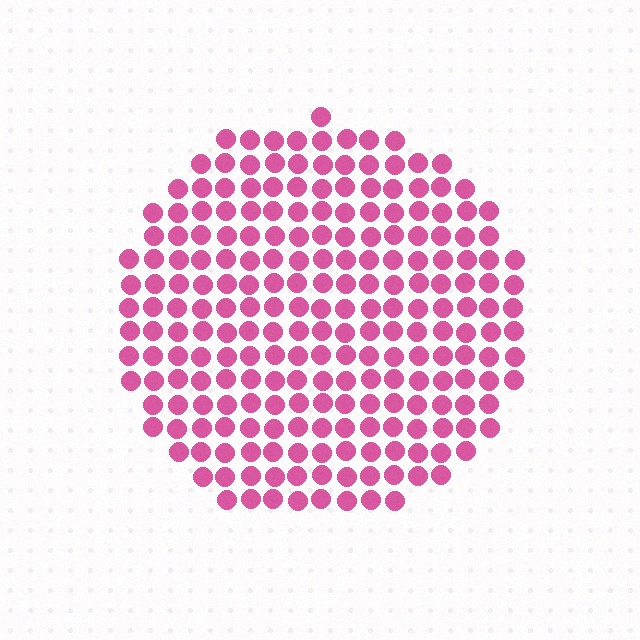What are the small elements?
The small elements are circles.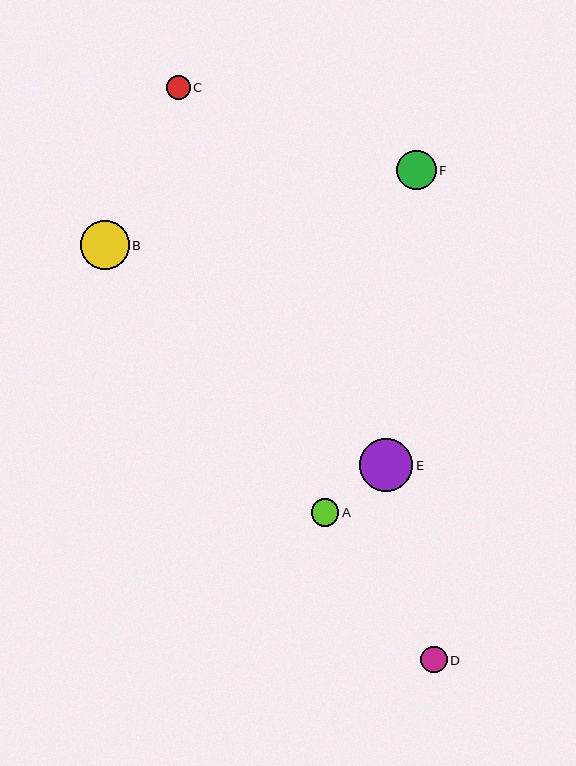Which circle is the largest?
Circle E is the largest with a size of approximately 53 pixels.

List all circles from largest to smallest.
From largest to smallest: E, B, F, A, D, C.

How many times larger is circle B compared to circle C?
Circle B is approximately 2.0 times the size of circle C.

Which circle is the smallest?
Circle C is the smallest with a size of approximately 24 pixels.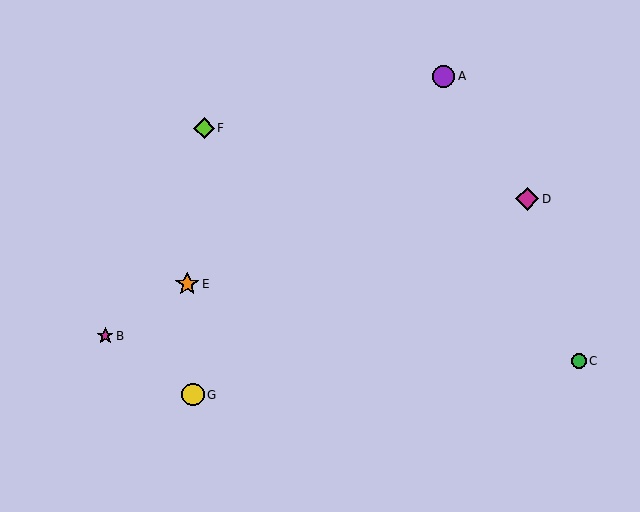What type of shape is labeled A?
Shape A is a purple circle.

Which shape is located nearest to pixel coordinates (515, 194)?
The magenta diamond (labeled D) at (527, 199) is nearest to that location.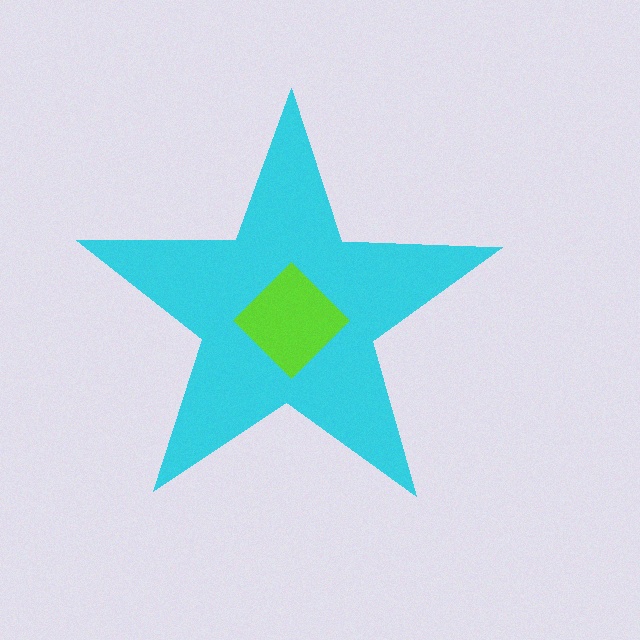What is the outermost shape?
The cyan star.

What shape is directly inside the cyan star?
The lime diamond.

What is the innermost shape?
The lime diamond.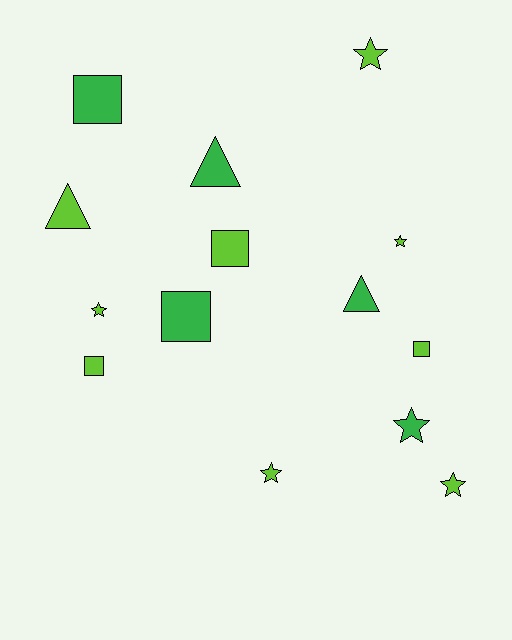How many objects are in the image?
There are 14 objects.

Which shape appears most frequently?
Star, with 6 objects.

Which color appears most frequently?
Lime, with 9 objects.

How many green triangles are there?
There are 2 green triangles.